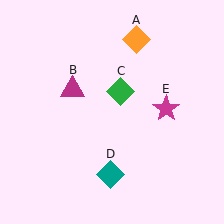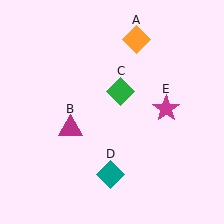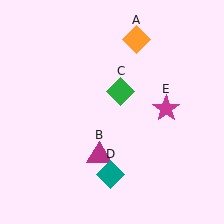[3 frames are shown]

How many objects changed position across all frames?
1 object changed position: magenta triangle (object B).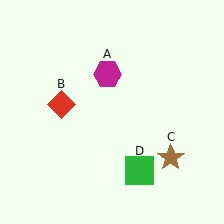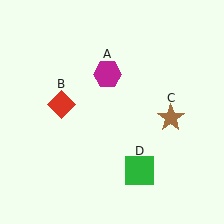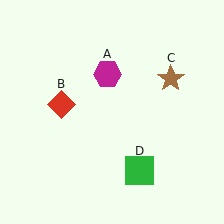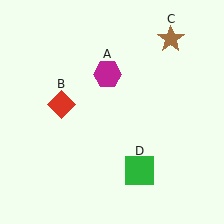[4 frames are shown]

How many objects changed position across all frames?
1 object changed position: brown star (object C).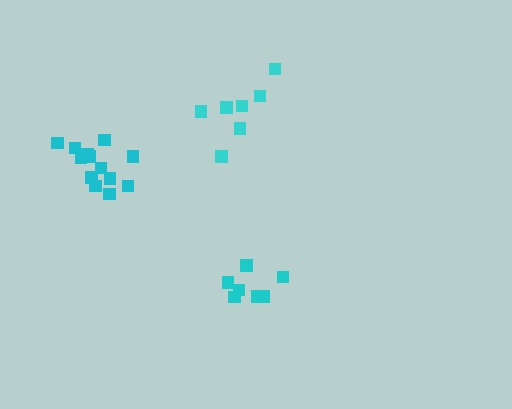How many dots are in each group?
Group 1: 13 dots, Group 2: 7 dots, Group 3: 7 dots (27 total).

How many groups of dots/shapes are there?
There are 3 groups.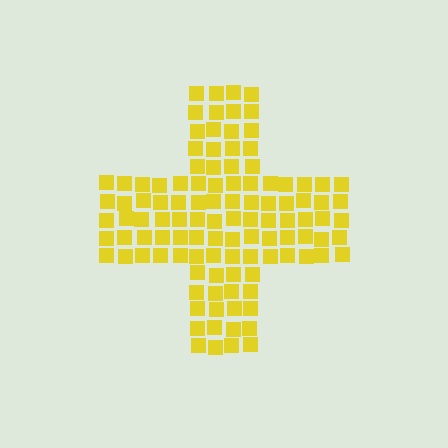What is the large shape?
The large shape is a cross.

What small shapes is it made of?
It is made of small squares.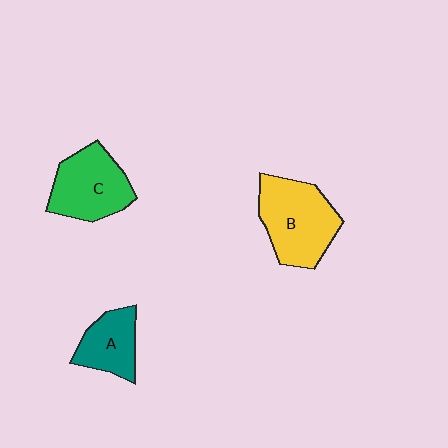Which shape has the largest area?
Shape B (yellow).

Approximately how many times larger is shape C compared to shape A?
Approximately 1.4 times.